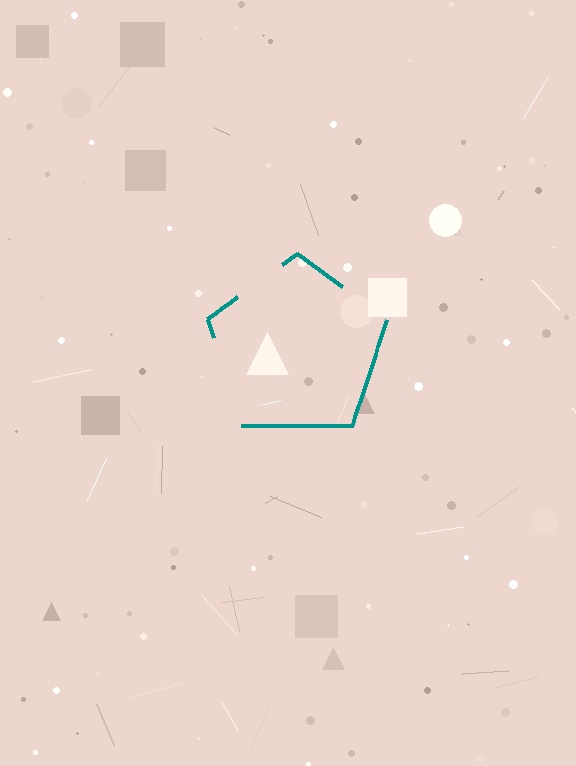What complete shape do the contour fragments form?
The contour fragments form a pentagon.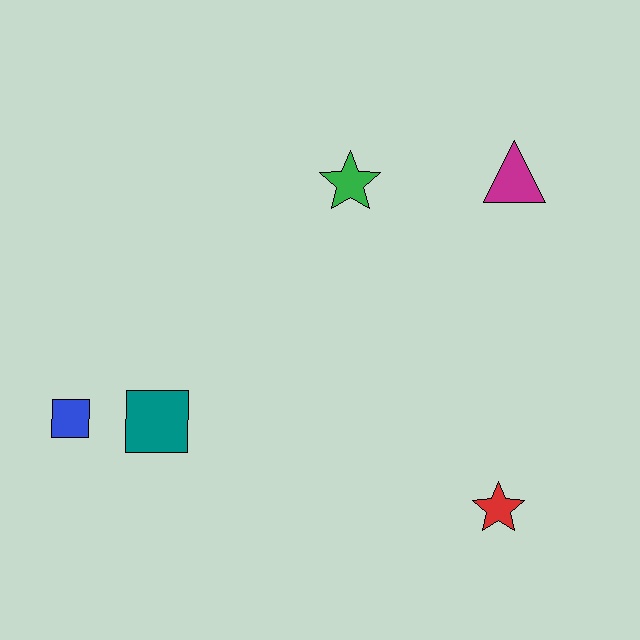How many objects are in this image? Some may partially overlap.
There are 5 objects.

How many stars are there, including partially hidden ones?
There are 2 stars.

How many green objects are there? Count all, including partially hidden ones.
There is 1 green object.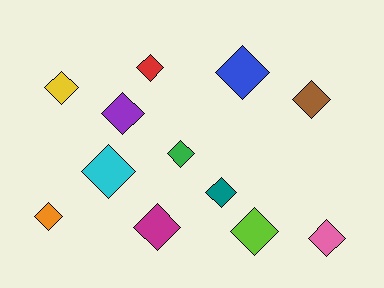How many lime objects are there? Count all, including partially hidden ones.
There is 1 lime object.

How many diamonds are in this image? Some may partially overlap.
There are 12 diamonds.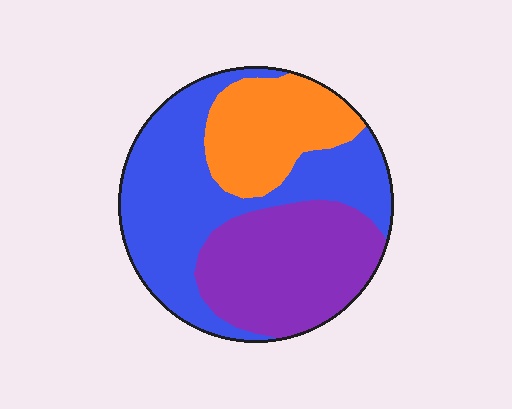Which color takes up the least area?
Orange, at roughly 20%.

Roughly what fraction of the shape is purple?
Purple covers 33% of the shape.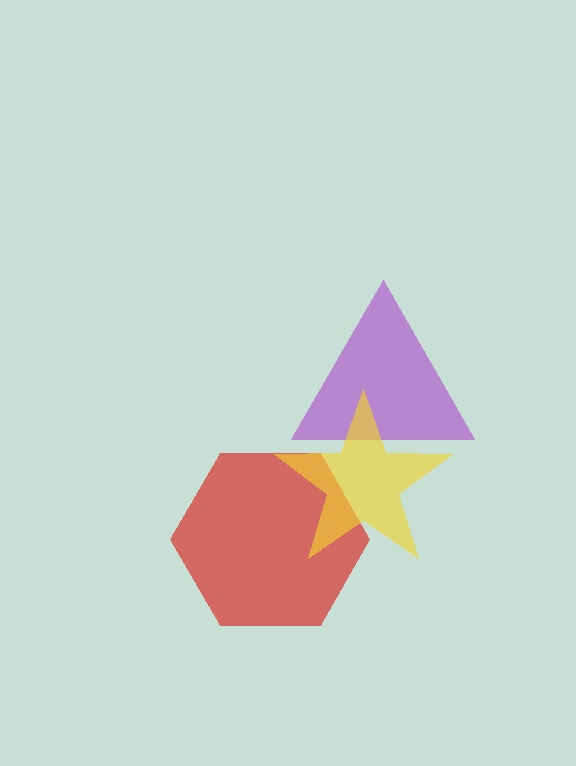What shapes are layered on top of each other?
The layered shapes are: a purple triangle, a red hexagon, a yellow star.